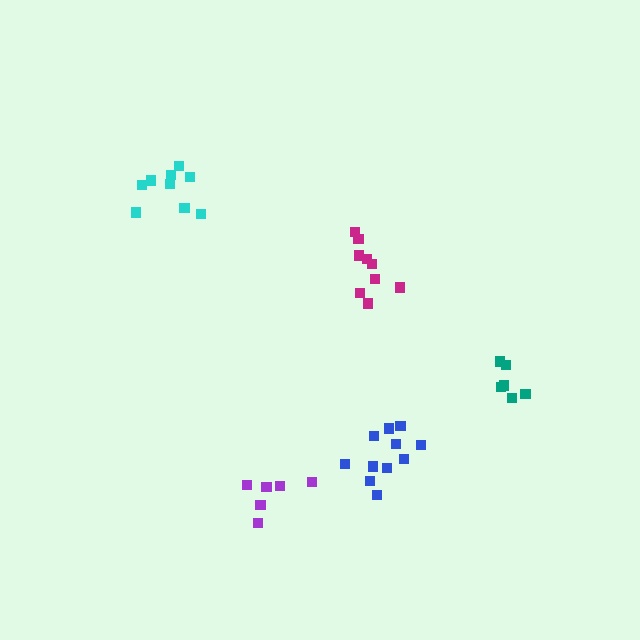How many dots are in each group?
Group 1: 11 dots, Group 2: 9 dots, Group 3: 6 dots, Group 4: 9 dots, Group 5: 7 dots (42 total).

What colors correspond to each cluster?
The clusters are colored: blue, magenta, purple, cyan, teal.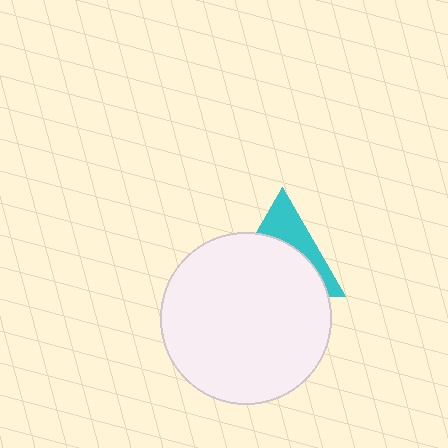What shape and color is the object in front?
The object in front is a white circle.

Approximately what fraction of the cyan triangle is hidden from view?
Roughly 65% of the cyan triangle is hidden behind the white circle.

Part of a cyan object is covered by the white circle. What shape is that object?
It is a triangle.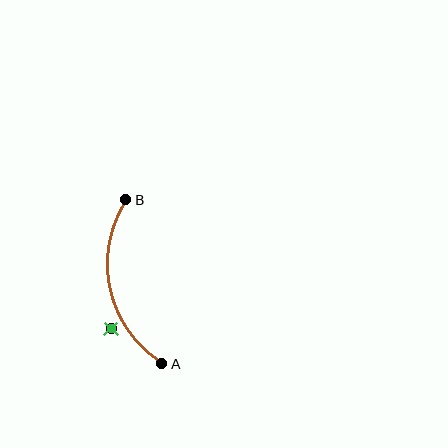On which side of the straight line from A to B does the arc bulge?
The arc bulges to the left of the straight line connecting A and B.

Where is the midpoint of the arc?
The arc midpoint is the point on the curve farthest from the straight line joining A and B. It sits to the left of that line.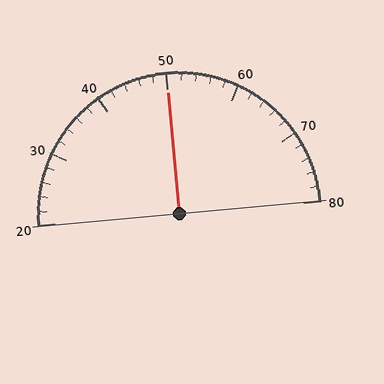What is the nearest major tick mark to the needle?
The nearest major tick mark is 50.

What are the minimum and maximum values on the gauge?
The gauge ranges from 20 to 80.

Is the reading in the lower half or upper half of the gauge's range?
The reading is in the upper half of the range (20 to 80).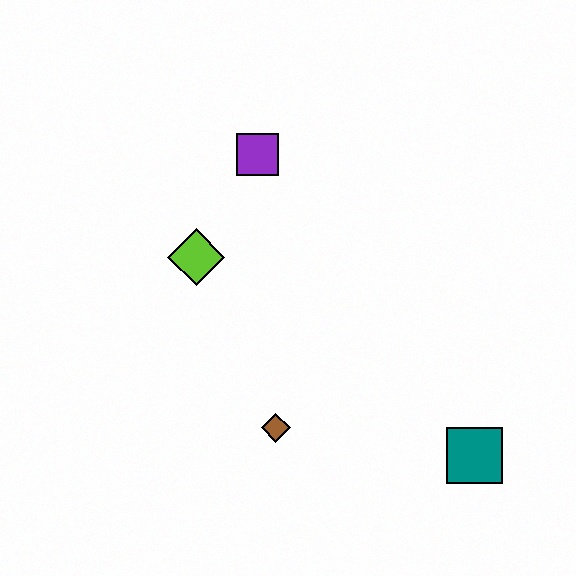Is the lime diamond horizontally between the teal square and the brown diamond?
No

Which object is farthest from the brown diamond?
The purple square is farthest from the brown diamond.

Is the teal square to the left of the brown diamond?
No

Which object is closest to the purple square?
The lime diamond is closest to the purple square.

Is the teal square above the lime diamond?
No